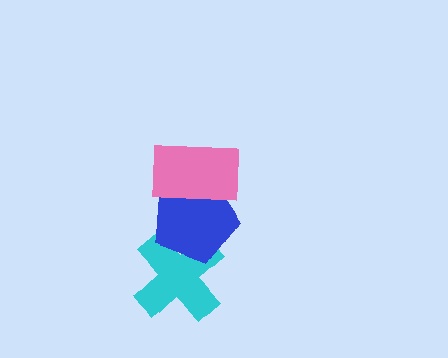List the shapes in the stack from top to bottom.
From top to bottom: the pink rectangle, the blue pentagon, the cyan cross.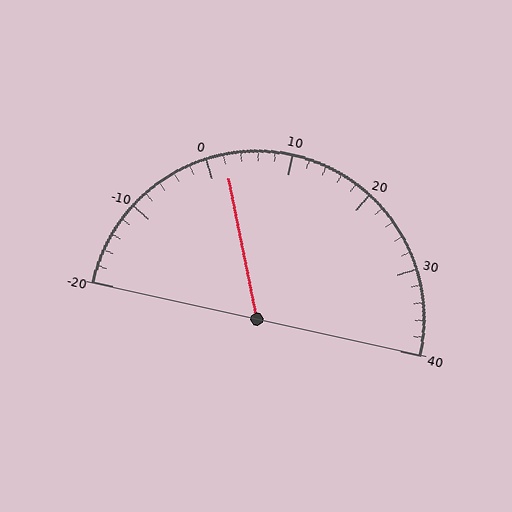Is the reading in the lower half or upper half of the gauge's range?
The reading is in the lower half of the range (-20 to 40).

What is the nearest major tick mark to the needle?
The nearest major tick mark is 0.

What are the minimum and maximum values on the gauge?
The gauge ranges from -20 to 40.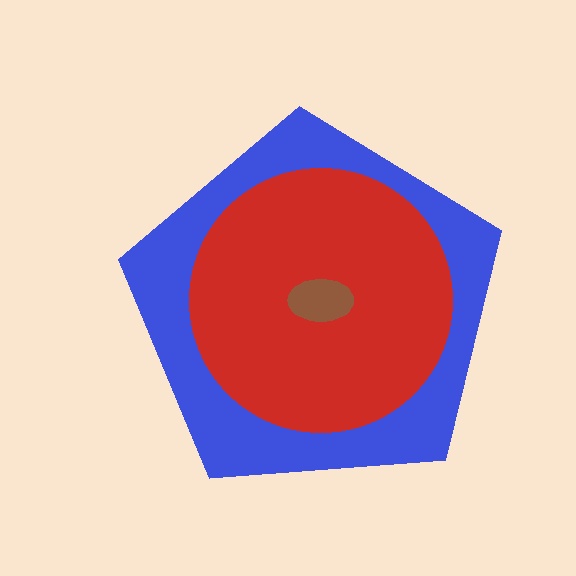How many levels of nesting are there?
3.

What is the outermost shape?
The blue pentagon.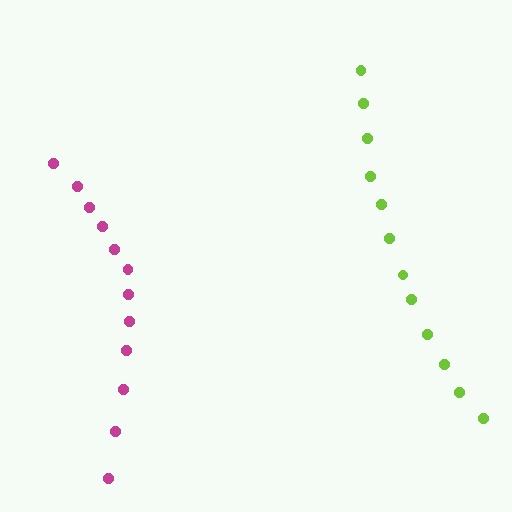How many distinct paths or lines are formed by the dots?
There are 2 distinct paths.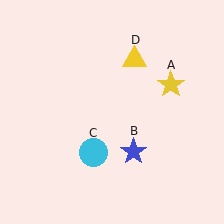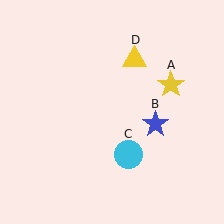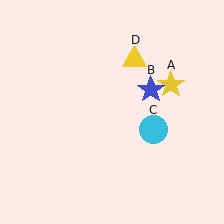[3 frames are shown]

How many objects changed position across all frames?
2 objects changed position: blue star (object B), cyan circle (object C).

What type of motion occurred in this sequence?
The blue star (object B), cyan circle (object C) rotated counterclockwise around the center of the scene.